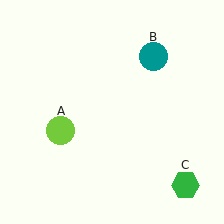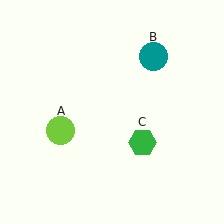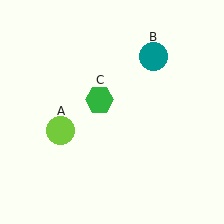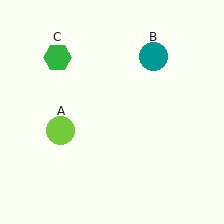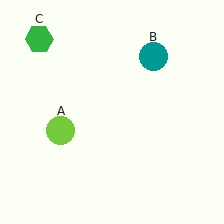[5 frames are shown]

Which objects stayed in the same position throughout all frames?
Lime circle (object A) and teal circle (object B) remained stationary.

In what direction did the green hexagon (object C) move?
The green hexagon (object C) moved up and to the left.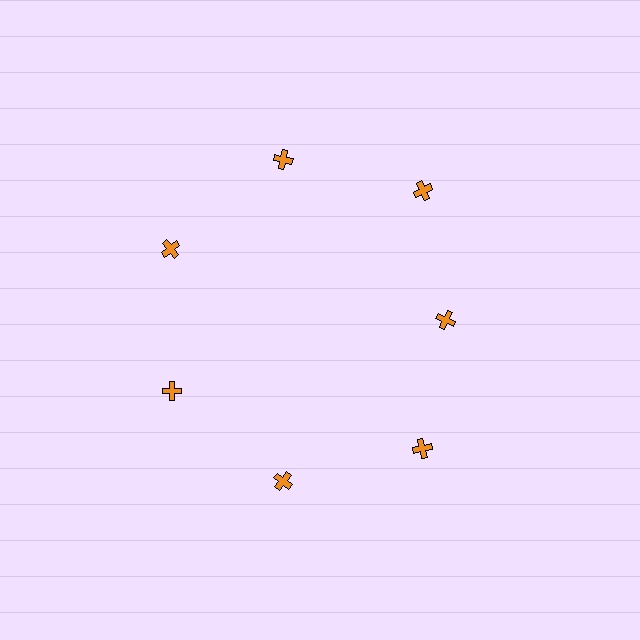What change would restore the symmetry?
The symmetry would be restored by moving it outward, back onto the ring so that all 7 crosses sit at equal angles and equal distance from the center.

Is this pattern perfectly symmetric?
No. The 7 orange crosses are arranged in a ring, but one element near the 3 o'clock position is pulled inward toward the center, breaking the 7-fold rotational symmetry.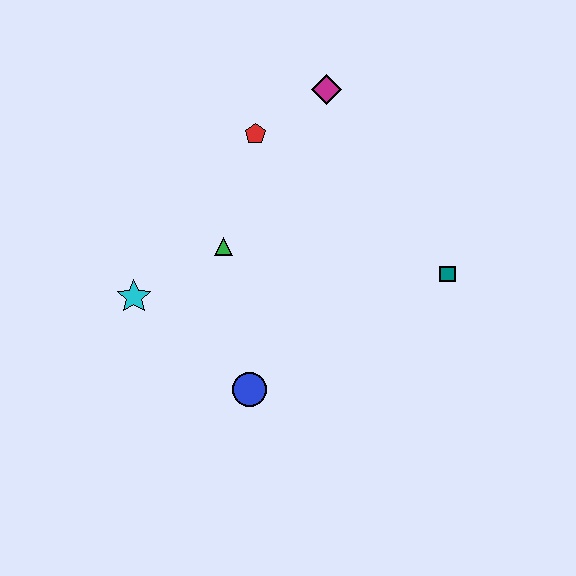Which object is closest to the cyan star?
The green triangle is closest to the cyan star.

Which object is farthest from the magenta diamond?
The blue circle is farthest from the magenta diamond.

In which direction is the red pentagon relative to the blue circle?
The red pentagon is above the blue circle.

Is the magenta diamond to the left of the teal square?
Yes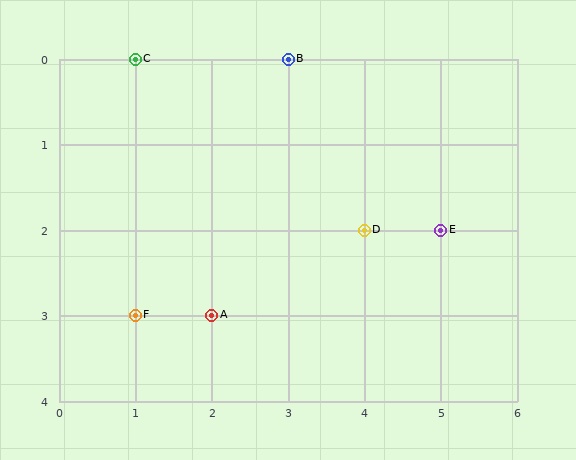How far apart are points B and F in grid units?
Points B and F are 2 columns and 3 rows apart (about 3.6 grid units diagonally).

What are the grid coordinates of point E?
Point E is at grid coordinates (5, 2).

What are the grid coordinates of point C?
Point C is at grid coordinates (1, 0).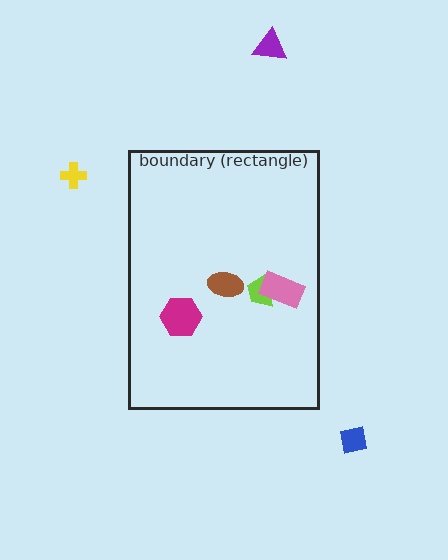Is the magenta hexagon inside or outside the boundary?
Inside.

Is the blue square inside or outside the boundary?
Outside.